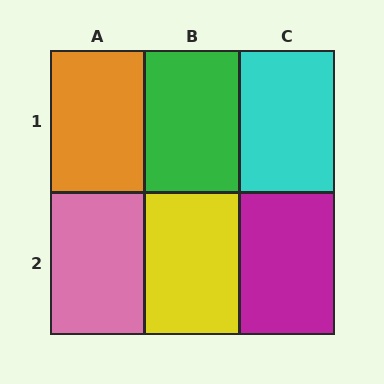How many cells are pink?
1 cell is pink.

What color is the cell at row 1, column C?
Cyan.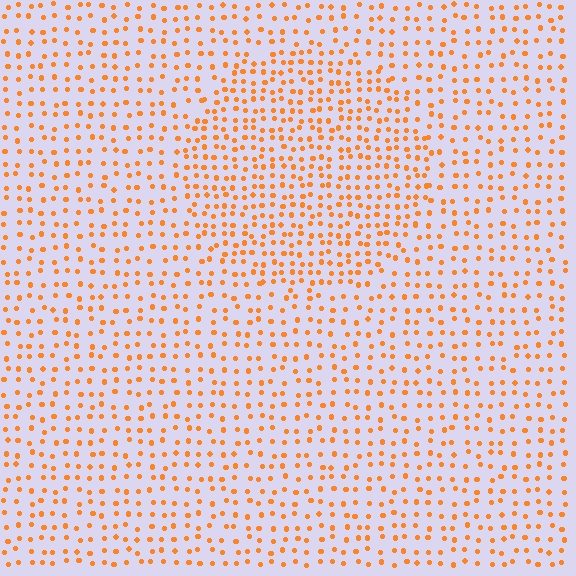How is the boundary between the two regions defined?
The boundary is defined by a change in element density (approximately 1.6x ratio). All elements are the same color, size, and shape.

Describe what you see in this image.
The image contains small orange elements arranged at two different densities. A circle-shaped region is visible where the elements are more densely packed than the surrounding area.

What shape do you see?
I see a circle.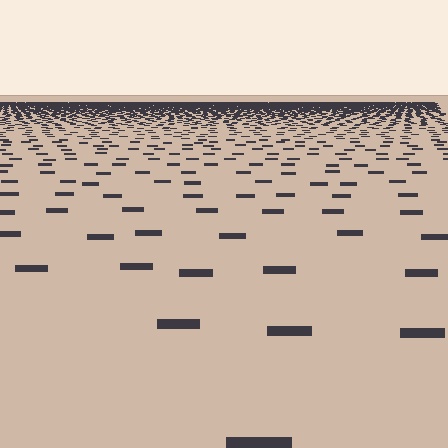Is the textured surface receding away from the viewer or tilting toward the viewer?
The surface is receding away from the viewer. Texture elements get smaller and denser toward the top.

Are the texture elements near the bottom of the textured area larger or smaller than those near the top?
Larger. Near the bottom, elements are closer to the viewer and appear at a bigger on-screen size.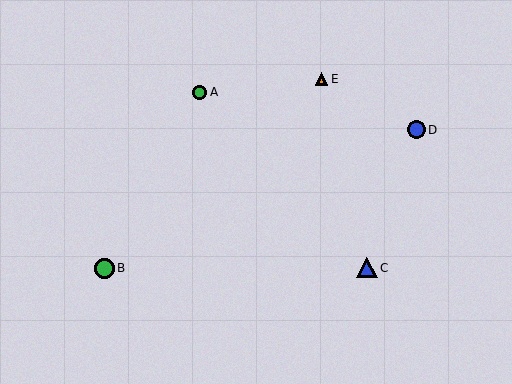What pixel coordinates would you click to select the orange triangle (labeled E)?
Click at (321, 79) to select the orange triangle E.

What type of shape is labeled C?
Shape C is a blue triangle.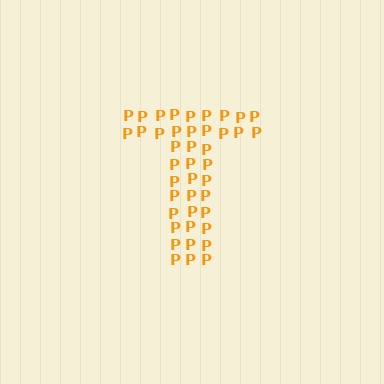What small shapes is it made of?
It is made of small letter P's.